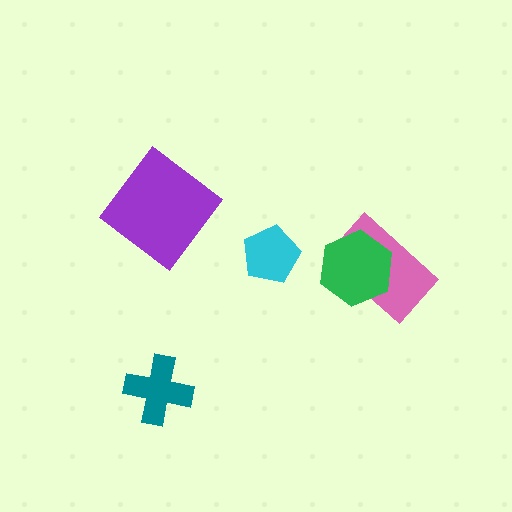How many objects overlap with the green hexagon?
1 object overlaps with the green hexagon.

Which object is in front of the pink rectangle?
The green hexagon is in front of the pink rectangle.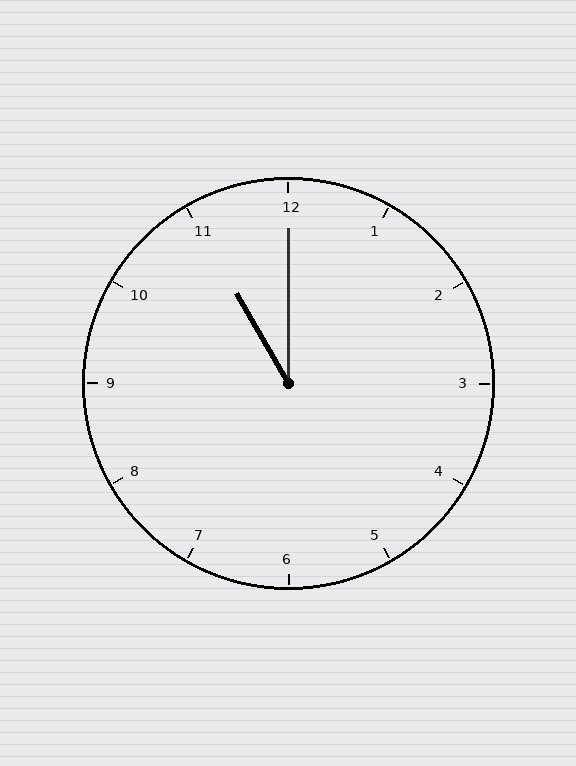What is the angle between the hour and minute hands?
Approximately 30 degrees.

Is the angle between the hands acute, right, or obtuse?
It is acute.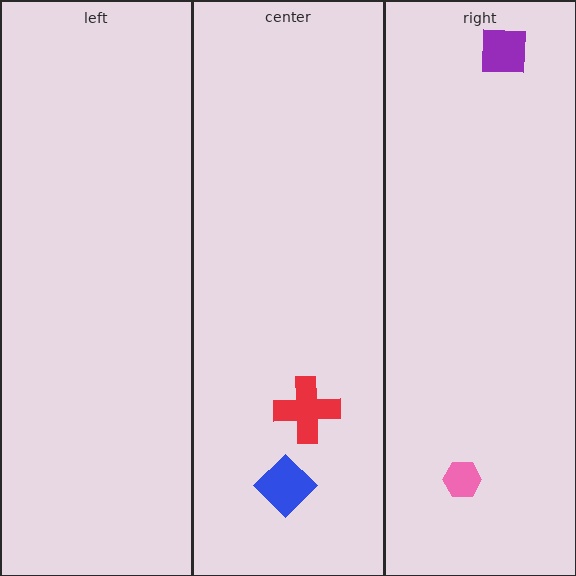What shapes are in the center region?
The blue diamond, the red cross.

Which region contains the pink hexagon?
The right region.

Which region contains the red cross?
The center region.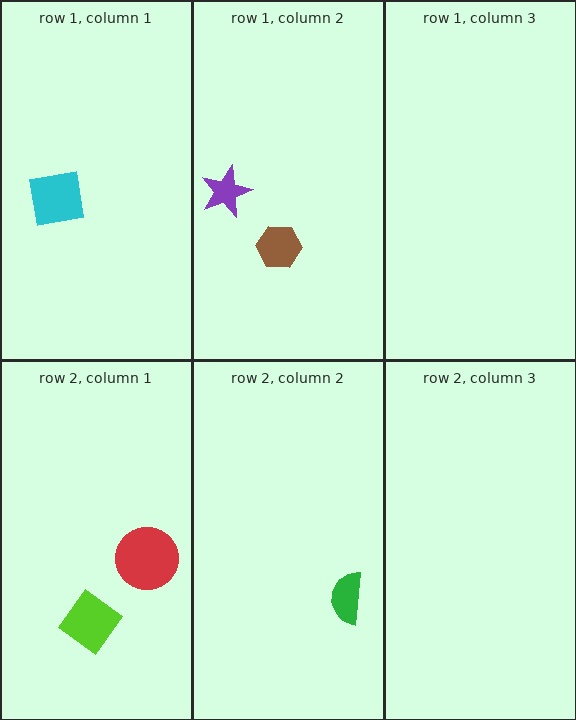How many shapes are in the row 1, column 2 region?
2.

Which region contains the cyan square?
The row 1, column 1 region.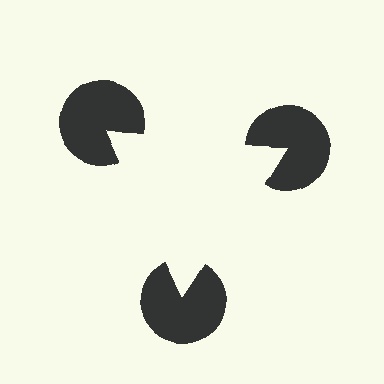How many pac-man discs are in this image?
There are 3 — one at each vertex of the illusory triangle.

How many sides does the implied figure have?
3 sides.